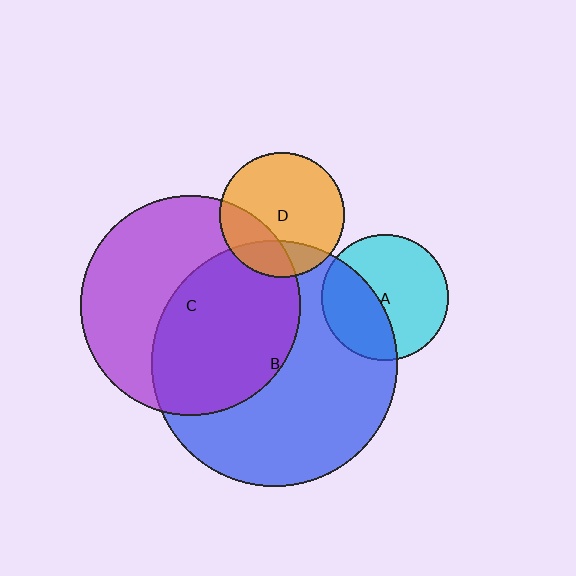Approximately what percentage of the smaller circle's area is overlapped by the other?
Approximately 25%.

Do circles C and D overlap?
Yes.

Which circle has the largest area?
Circle B (blue).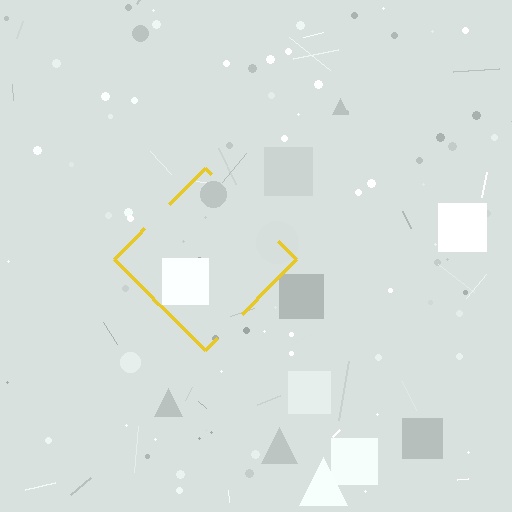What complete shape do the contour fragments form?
The contour fragments form a diamond.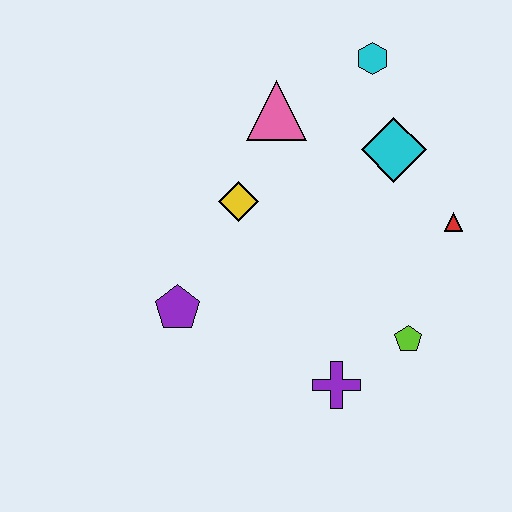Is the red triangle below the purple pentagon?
No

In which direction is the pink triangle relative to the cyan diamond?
The pink triangle is to the left of the cyan diamond.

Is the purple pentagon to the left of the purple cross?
Yes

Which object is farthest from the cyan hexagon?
The purple cross is farthest from the cyan hexagon.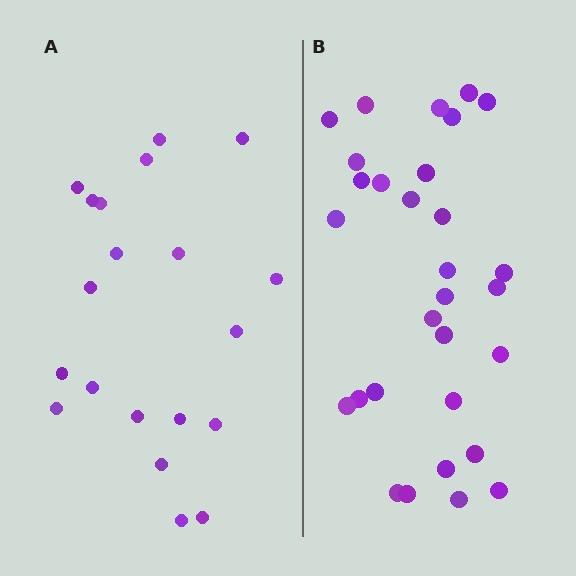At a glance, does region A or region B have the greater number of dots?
Region B (the right region) has more dots.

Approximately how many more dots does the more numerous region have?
Region B has roughly 10 or so more dots than region A.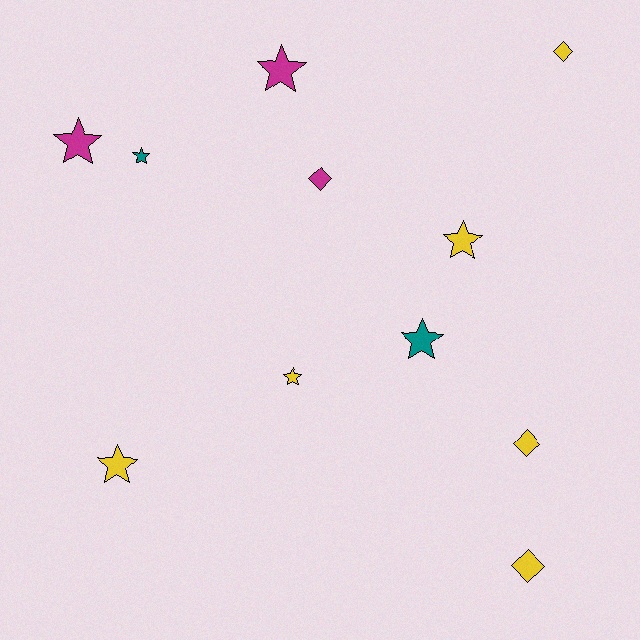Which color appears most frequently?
Yellow, with 6 objects.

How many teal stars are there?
There are 2 teal stars.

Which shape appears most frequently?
Star, with 7 objects.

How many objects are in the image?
There are 11 objects.